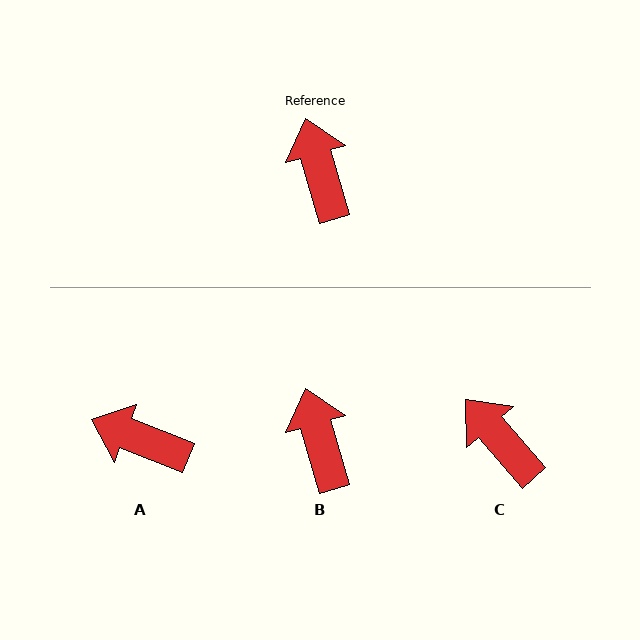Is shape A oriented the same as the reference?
No, it is off by about 52 degrees.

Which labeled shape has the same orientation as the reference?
B.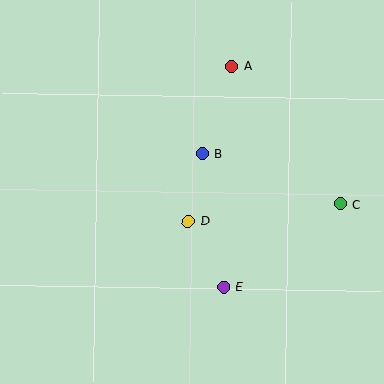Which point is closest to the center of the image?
Point D at (188, 221) is closest to the center.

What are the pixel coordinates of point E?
Point E is at (224, 287).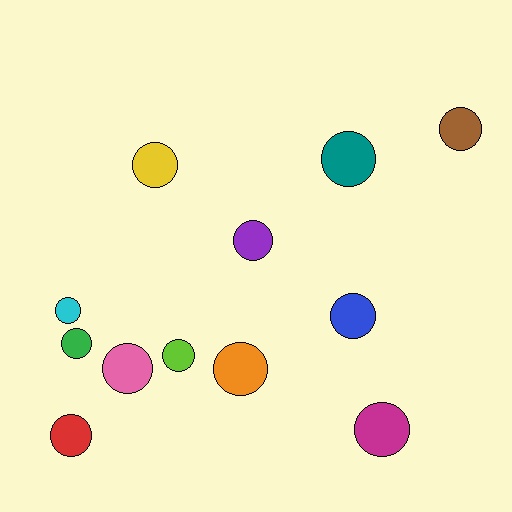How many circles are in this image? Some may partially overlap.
There are 12 circles.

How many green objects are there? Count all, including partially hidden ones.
There is 1 green object.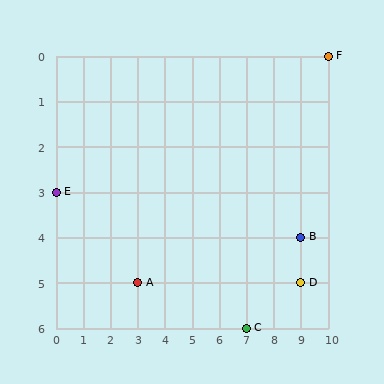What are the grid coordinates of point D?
Point D is at grid coordinates (9, 5).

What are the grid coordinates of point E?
Point E is at grid coordinates (0, 3).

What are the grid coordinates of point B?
Point B is at grid coordinates (9, 4).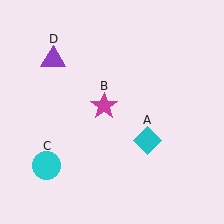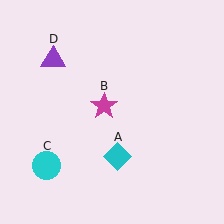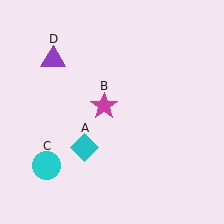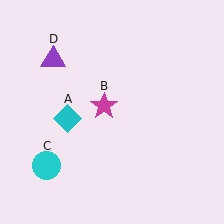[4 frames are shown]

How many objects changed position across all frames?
1 object changed position: cyan diamond (object A).